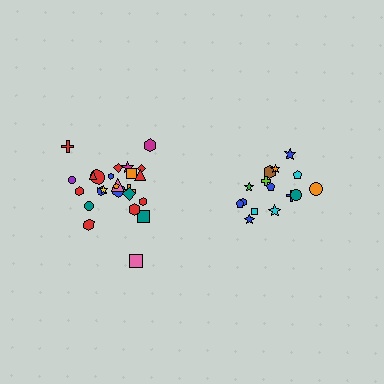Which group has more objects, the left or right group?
The left group.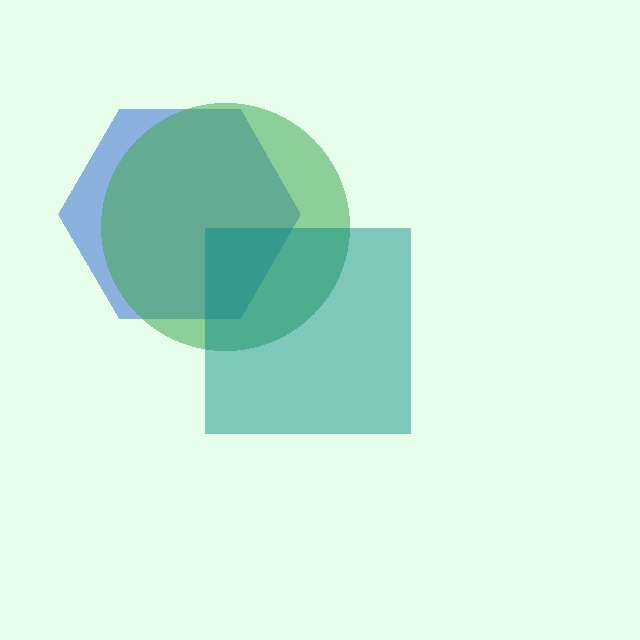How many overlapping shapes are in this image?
There are 3 overlapping shapes in the image.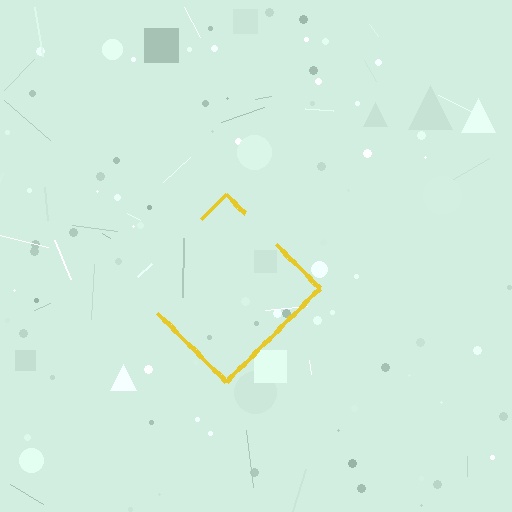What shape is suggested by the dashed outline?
The dashed outline suggests a diamond.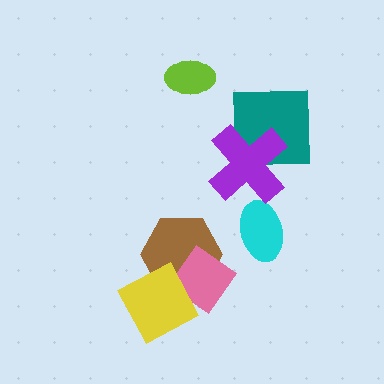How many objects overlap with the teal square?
1 object overlaps with the teal square.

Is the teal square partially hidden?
Yes, it is partially covered by another shape.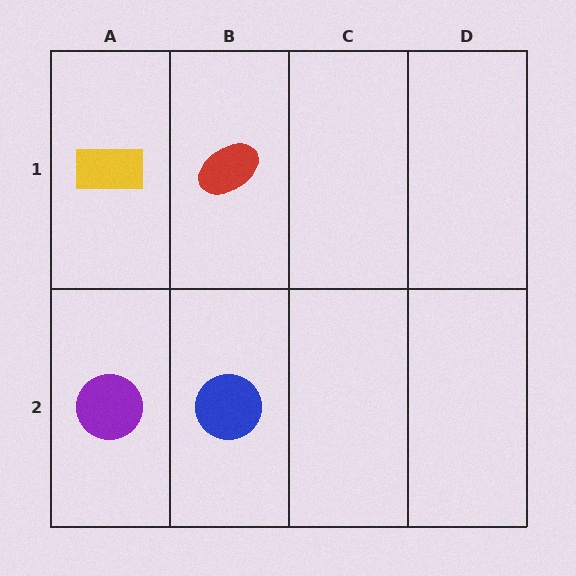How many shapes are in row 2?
2 shapes.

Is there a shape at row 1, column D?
No, that cell is empty.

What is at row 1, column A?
A yellow rectangle.